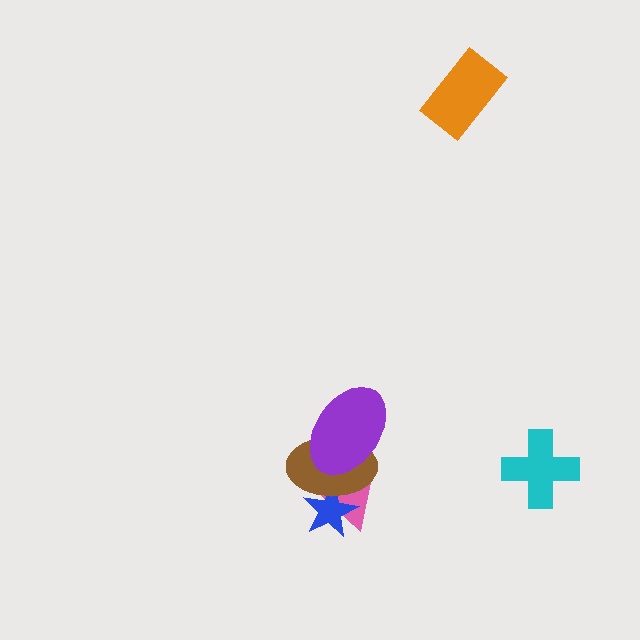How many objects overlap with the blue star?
2 objects overlap with the blue star.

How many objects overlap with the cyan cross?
0 objects overlap with the cyan cross.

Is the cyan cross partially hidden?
No, no other shape covers it.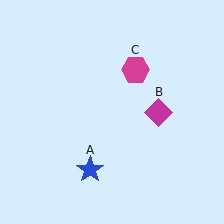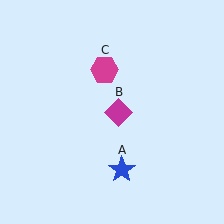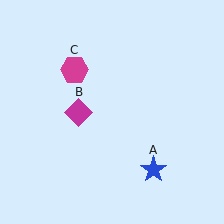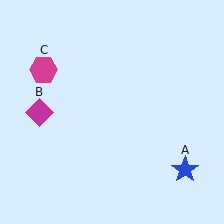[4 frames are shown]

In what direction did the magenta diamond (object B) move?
The magenta diamond (object B) moved left.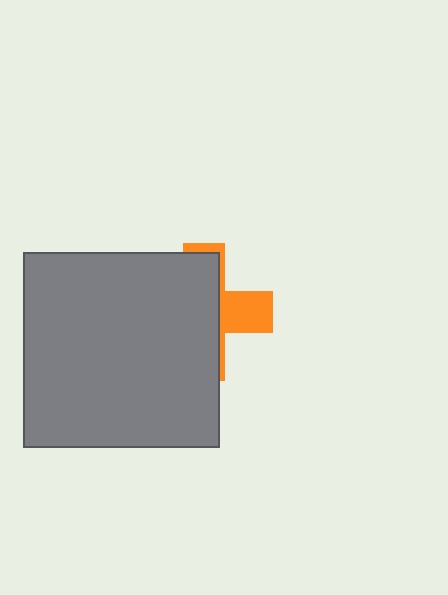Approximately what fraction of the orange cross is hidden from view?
Roughly 68% of the orange cross is hidden behind the gray square.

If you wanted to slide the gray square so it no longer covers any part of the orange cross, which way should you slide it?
Slide it left — that is the most direct way to separate the two shapes.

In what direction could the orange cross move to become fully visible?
The orange cross could move right. That would shift it out from behind the gray square entirely.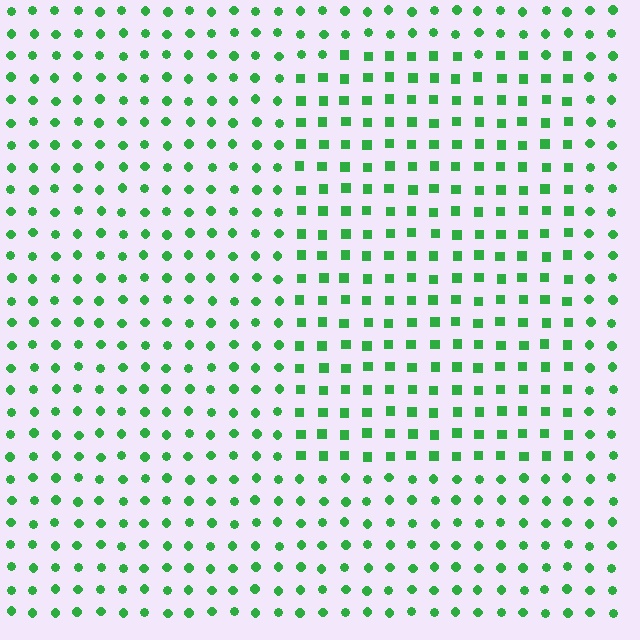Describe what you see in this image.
The image is filled with small green elements arranged in a uniform grid. A rectangle-shaped region contains squares, while the surrounding area contains circles. The boundary is defined purely by the change in element shape.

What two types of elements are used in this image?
The image uses squares inside the rectangle region and circles outside it.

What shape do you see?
I see a rectangle.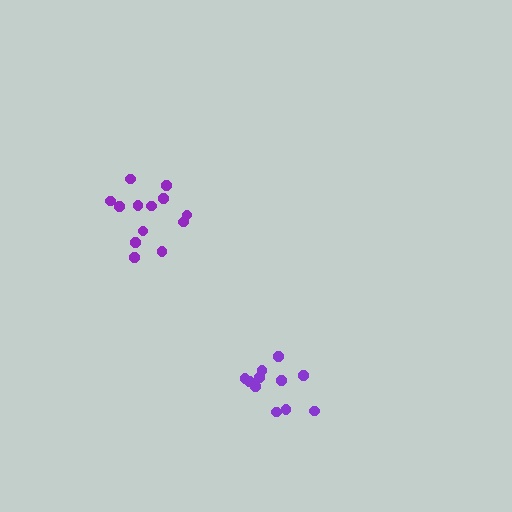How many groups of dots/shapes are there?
There are 2 groups.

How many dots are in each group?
Group 1: 11 dots, Group 2: 13 dots (24 total).